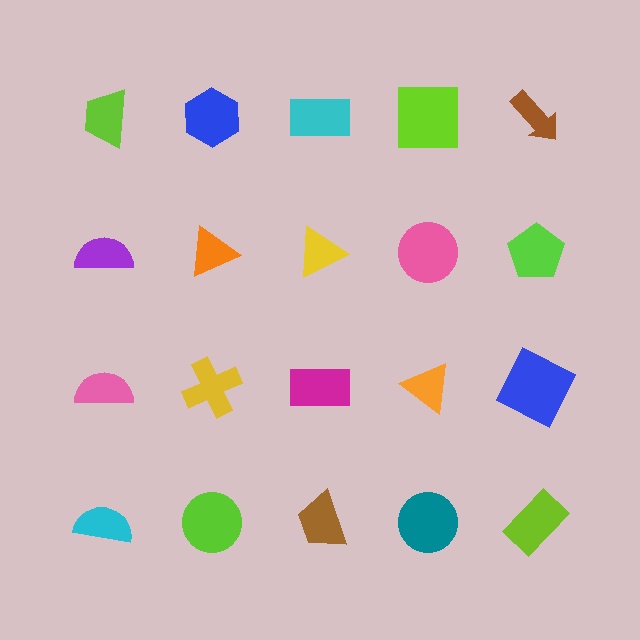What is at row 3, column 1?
A pink semicircle.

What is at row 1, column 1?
A lime trapezoid.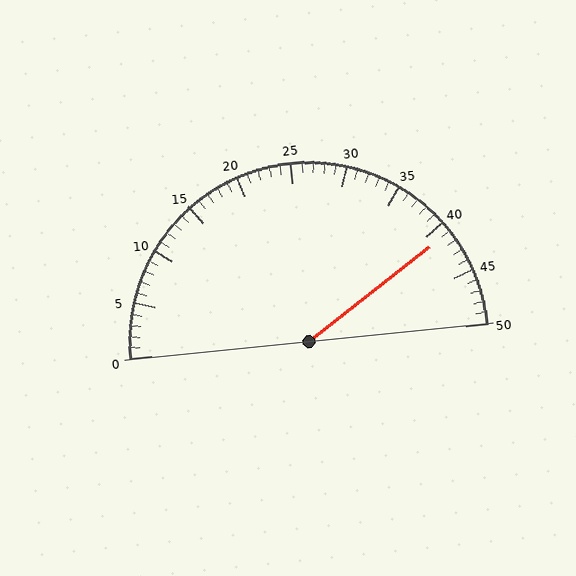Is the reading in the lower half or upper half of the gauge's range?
The reading is in the upper half of the range (0 to 50).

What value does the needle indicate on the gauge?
The needle indicates approximately 41.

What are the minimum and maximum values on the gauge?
The gauge ranges from 0 to 50.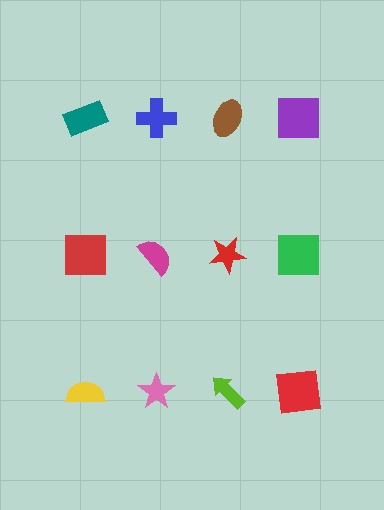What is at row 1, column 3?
A brown ellipse.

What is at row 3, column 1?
A yellow semicircle.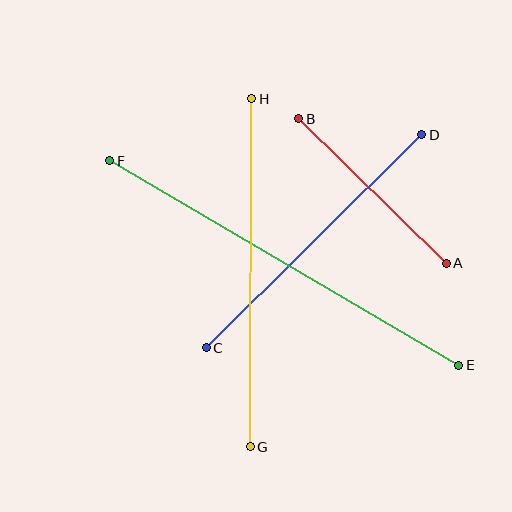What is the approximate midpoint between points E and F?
The midpoint is at approximately (284, 263) pixels.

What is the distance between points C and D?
The distance is approximately 303 pixels.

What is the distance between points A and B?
The distance is approximately 206 pixels.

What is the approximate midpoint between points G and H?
The midpoint is at approximately (251, 273) pixels.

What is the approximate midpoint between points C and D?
The midpoint is at approximately (314, 241) pixels.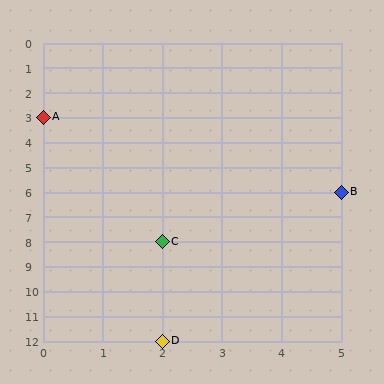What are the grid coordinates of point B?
Point B is at grid coordinates (5, 6).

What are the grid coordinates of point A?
Point A is at grid coordinates (0, 3).